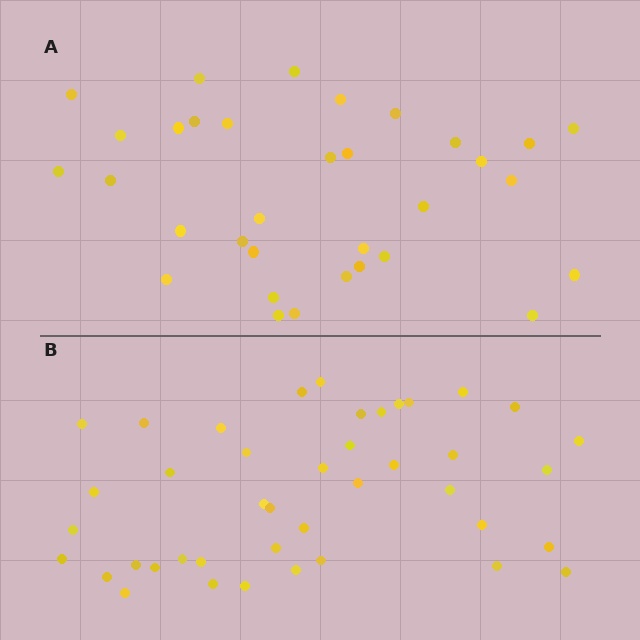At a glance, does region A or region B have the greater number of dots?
Region B (the bottom region) has more dots.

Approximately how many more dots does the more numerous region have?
Region B has roughly 8 or so more dots than region A.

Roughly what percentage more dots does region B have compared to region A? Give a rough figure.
About 25% more.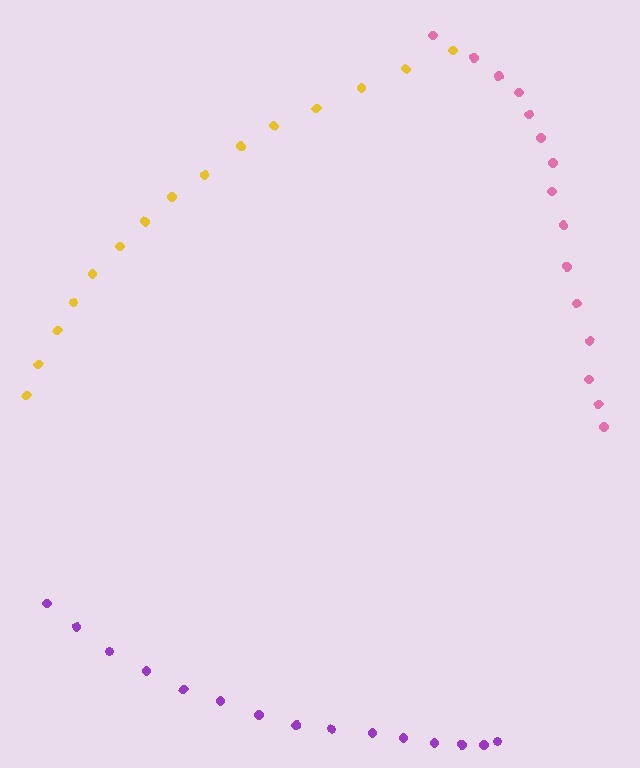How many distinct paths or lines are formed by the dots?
There are 3 distinct paths.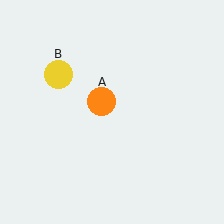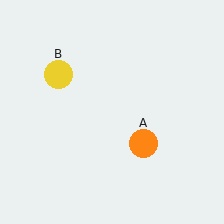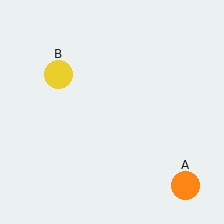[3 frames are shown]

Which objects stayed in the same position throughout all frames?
Yellow circle (object B) remained stationary.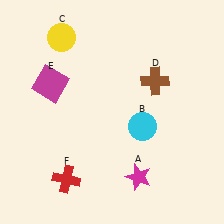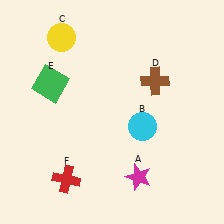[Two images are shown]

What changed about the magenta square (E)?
In Image 1, E is magenta. In Image 2, it changed to green.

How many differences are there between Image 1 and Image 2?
There is 1 difference between the two images.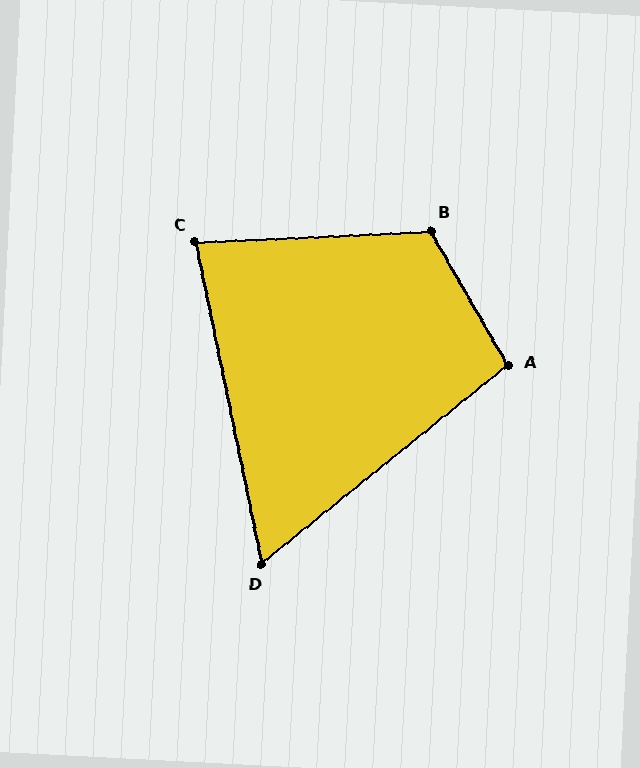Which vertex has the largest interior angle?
B, at approximately 117 degrees.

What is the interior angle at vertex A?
Approximately 99 degrees (obtuse).